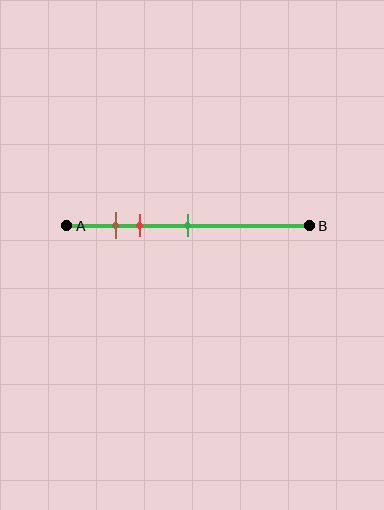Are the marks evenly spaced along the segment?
No, the marks are not evenly spaced.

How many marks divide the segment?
There are 3 marks dividing the segment.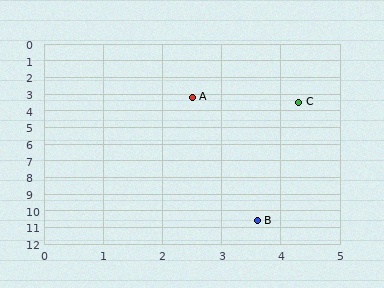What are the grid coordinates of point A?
Point A is at approximately (2.5, 3.2).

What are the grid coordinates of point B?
Point B is at approximately (3.6, 10.6).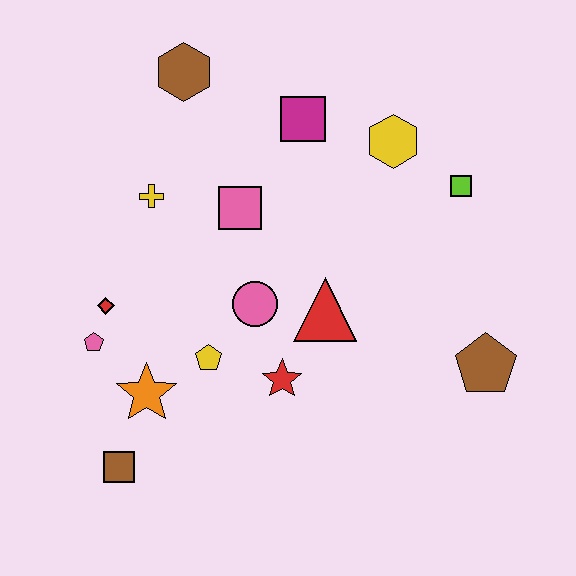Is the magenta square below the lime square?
No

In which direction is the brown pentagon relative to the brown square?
The brown pentagon is to the right of the brown square.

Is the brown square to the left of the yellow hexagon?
Yes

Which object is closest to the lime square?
The yellow hexagon is closest to the lime square.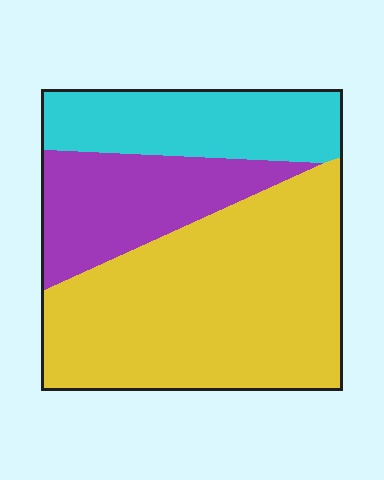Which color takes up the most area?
Yellow, at roughly 55%.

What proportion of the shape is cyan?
Cyan covers 22% of the shape.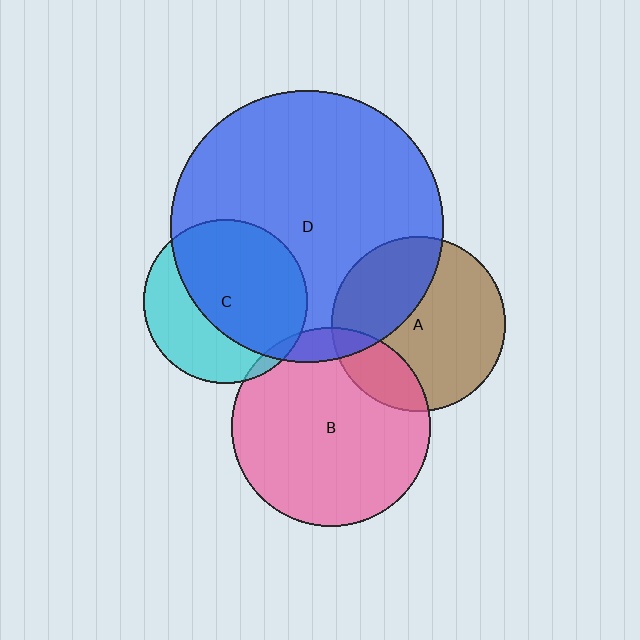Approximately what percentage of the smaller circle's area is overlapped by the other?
Approximately 20%.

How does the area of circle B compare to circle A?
Approximately 1.3 times.